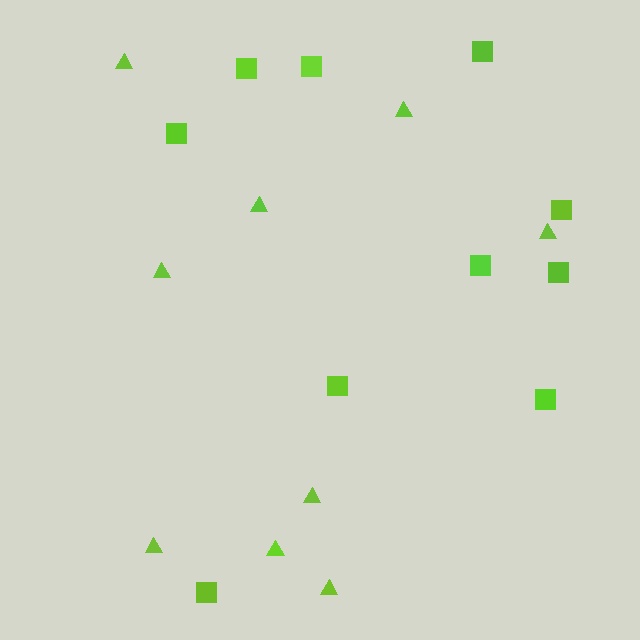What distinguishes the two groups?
There are 2 groups: one group of squares (10) and one group of triangles (9).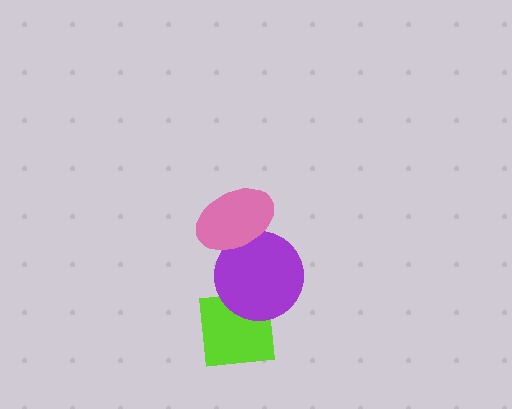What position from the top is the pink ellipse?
The pink ellipse is 1st from the top.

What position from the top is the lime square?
The lime square is 3rd from the top.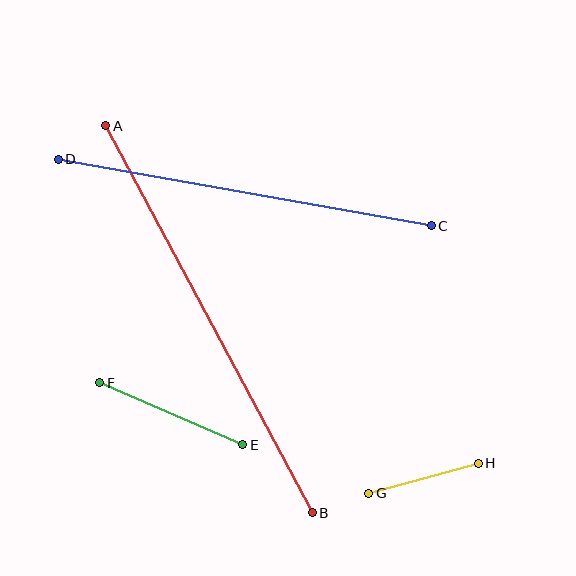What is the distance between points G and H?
The distance is approximately 113 pixels.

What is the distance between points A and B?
The distance is approximately 438 pixels.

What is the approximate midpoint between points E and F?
The midpoint is at approximately (171, 414) pixels.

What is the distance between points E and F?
The distance is approximately 156 pixels.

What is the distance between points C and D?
The distance is approximately 379 pixels.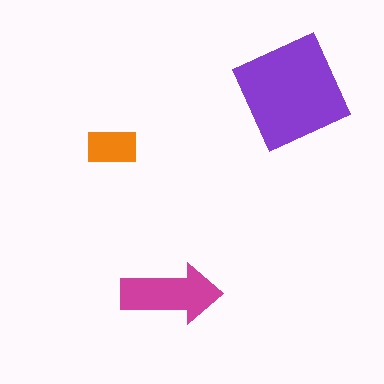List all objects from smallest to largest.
The orange rectangle, the magenta arrow, the purple square.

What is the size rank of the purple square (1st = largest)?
1st.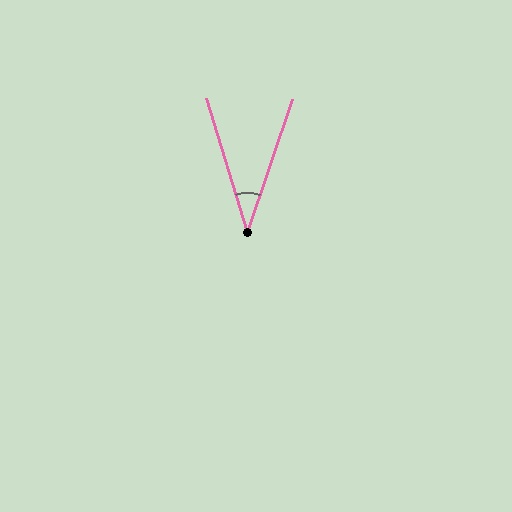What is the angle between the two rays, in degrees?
Approximately 36 degrees.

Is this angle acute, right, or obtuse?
It is acute.